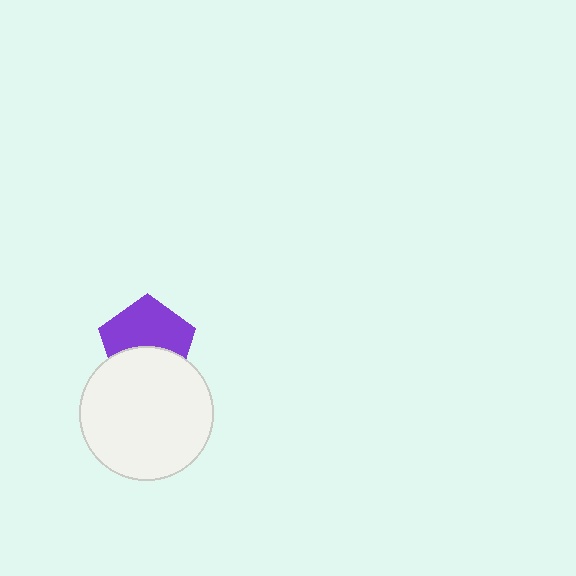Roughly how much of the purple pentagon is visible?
About half of it is visible (roughly 59%).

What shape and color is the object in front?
The object in front is a white circle.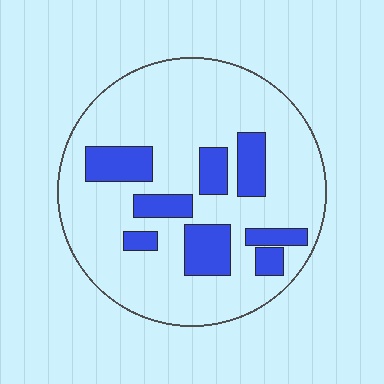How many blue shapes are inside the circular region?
8.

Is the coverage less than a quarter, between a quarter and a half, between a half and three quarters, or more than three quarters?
Less than a quarter.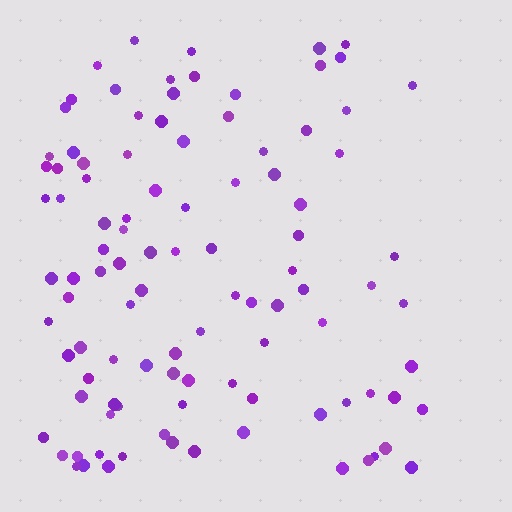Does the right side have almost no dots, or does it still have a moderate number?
Still a moderate number, just noticeably fewer than the left.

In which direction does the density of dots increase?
From right to left, with the left side densest.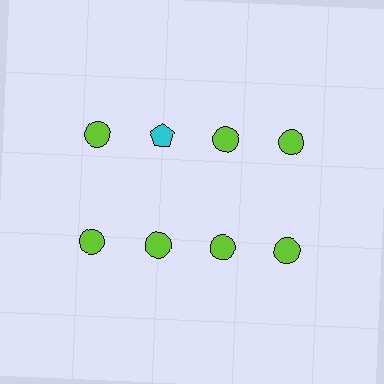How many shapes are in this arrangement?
There are 8 shapes arranged in a grid pattern.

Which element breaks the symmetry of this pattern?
The cyan pentagon in the top row, second from left column breaks the symmetry. All other shapes are lime circles.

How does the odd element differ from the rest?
It differs in both color (cyan instead of lime) and shape (pentagon instead of circle).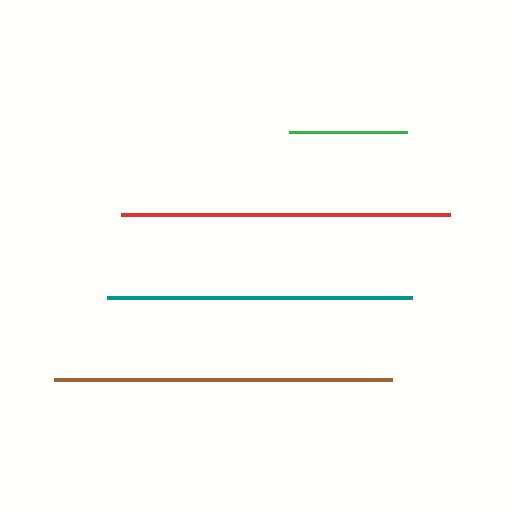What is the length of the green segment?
The green segment is approximately 118 pixels long.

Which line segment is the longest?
The brown line is the longest at approximately 338 pixels.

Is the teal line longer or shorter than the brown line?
The brown line is longer than the teal line.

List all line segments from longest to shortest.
From longest to shortest: brown, red, teal, green.